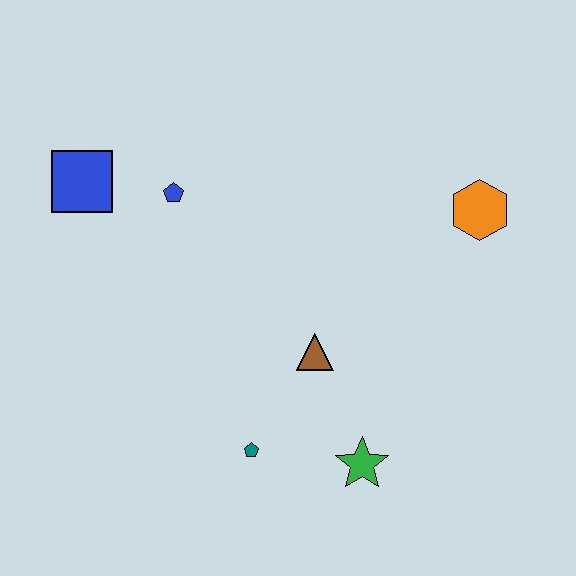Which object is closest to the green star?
The teal pentagon is closest to the green star.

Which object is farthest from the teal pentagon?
The orange hexagon is farthest from the teal pentagon.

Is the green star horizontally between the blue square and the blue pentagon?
No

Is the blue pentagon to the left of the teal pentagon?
Yes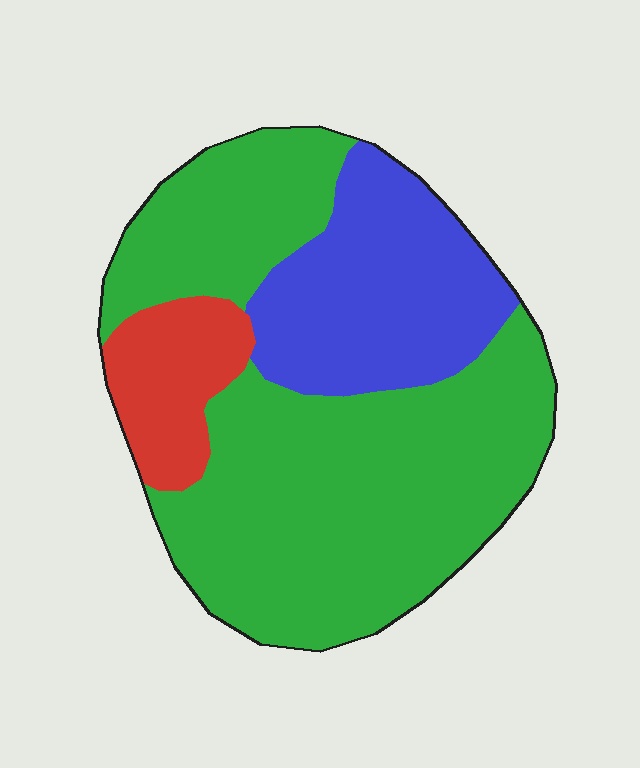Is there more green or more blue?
Green.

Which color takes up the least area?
Red, at roughly 10%.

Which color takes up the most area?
Green, at roughly 65%.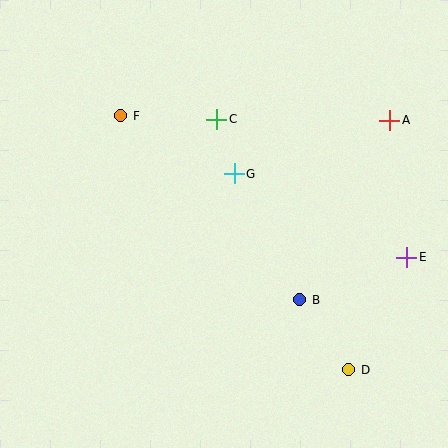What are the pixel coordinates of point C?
Point C is at (217, 119).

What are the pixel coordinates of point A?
Point A is at (390, 120).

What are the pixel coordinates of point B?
Point B is at (300, 300).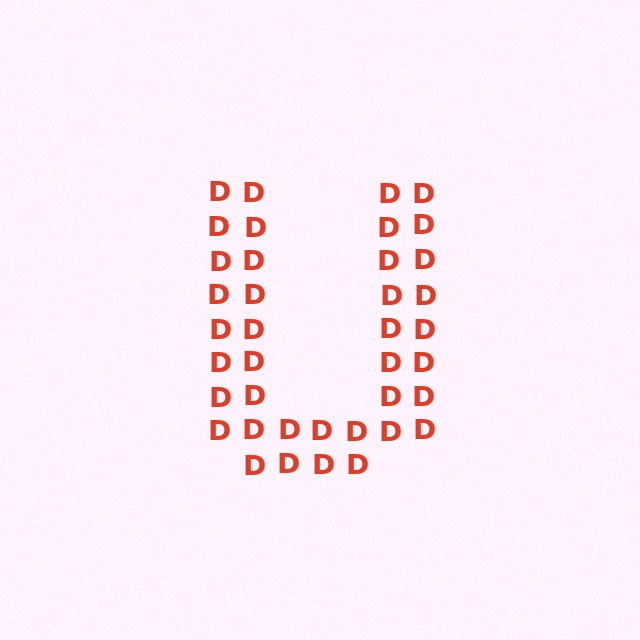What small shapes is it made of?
It is made of small letter D's.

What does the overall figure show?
The overall figure shows the letter U.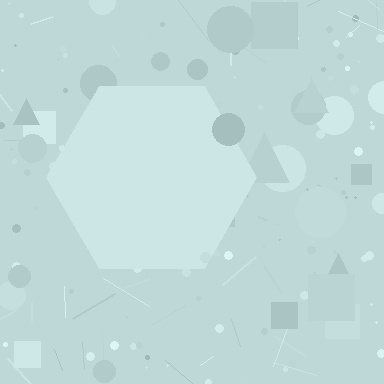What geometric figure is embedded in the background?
A hexagon is embedded in the background.